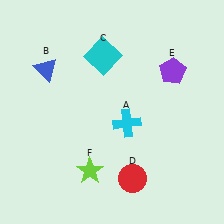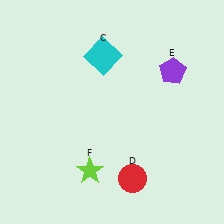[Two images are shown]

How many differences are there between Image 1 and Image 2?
There are 2 differences between the two images.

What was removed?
The blue triangle (B), the cyan cross (A) were removed in Image 2.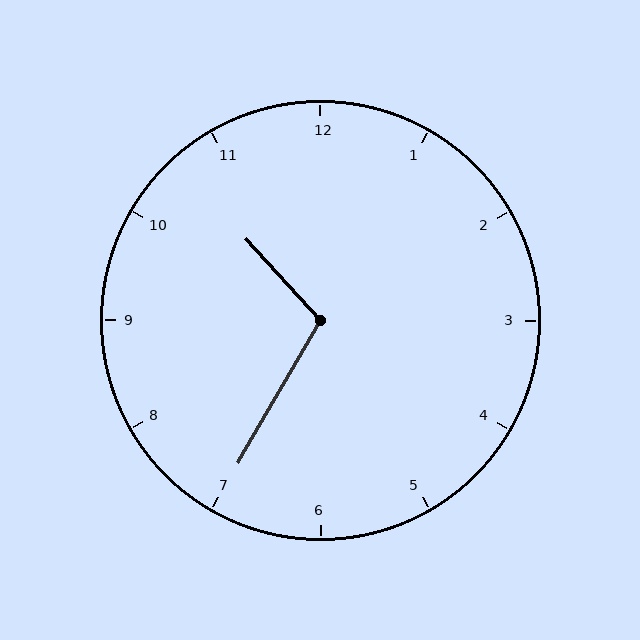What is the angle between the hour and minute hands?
Approximately 108 degrees.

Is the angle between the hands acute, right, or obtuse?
It is obtuse.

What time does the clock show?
10:35.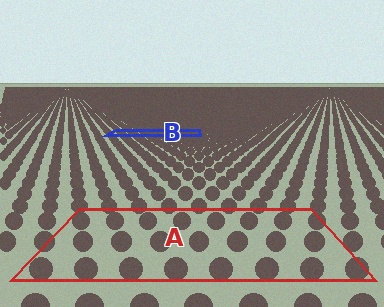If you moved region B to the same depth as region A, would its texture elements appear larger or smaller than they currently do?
They would appear larger. At a closer depth, the same texture elements are projected at a bigger on-screen size.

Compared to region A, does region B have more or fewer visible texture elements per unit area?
Region B has more texture elements per unit area — they are packed more densely because it is farther away.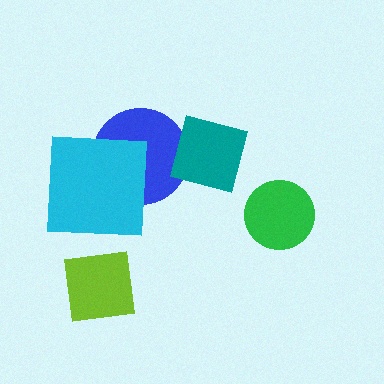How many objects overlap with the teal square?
1 object overlaps with the teal square.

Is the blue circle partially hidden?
Yes, it is partially covered by another shape.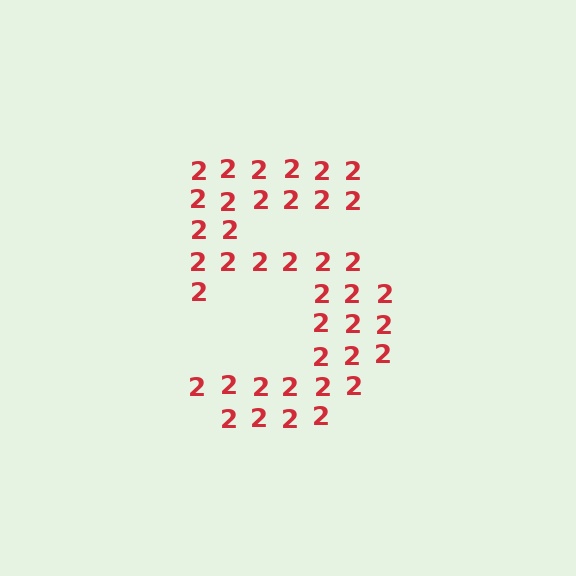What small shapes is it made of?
It is made of small digit 2's.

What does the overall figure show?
The overall figure shows the digit 5.